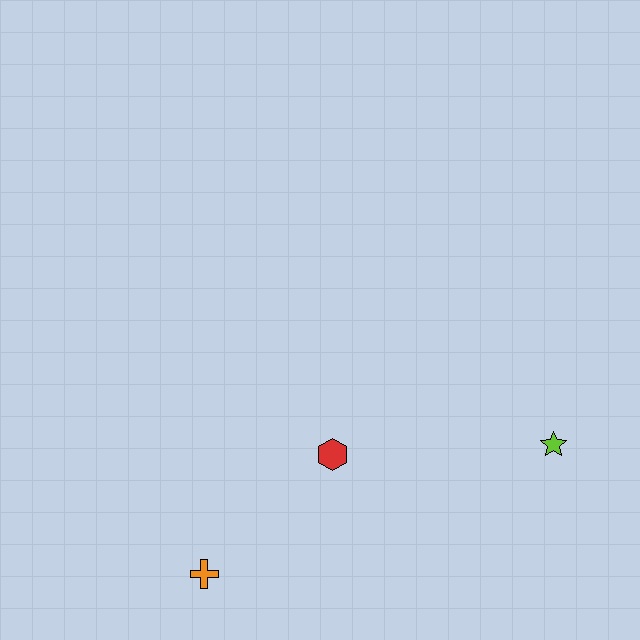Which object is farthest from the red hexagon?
The lime star is farthest from the red hexagon.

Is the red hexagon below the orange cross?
No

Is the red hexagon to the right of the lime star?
No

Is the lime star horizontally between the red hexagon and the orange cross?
No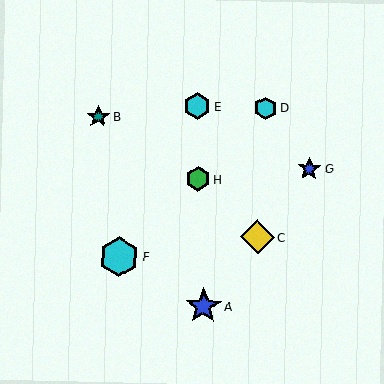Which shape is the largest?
The cyan hexagon (labeled F) is the largest.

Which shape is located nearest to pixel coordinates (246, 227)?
The yellow diamond (labeled C) at (257, 237) is nearest to that location.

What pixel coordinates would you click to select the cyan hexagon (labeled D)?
Click at (266, 108) to select the cyan hexagon D.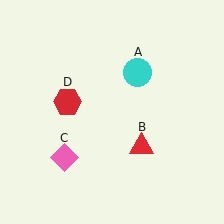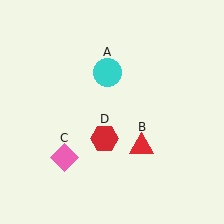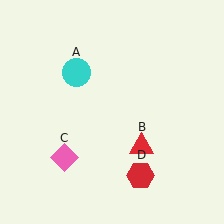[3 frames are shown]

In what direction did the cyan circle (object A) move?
The cyan circle (object A) moved left.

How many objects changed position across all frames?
2 objects changed position: cyan circle (object A), red hexagon (object D).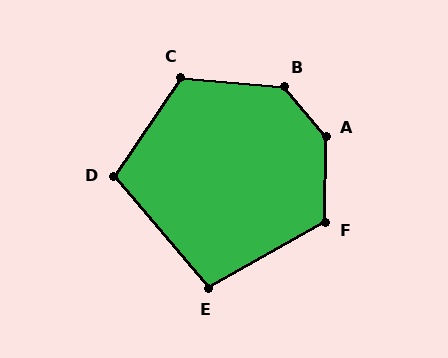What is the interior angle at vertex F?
Approximately 120 degrees (obtuse).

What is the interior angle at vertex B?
Approximately 135 degrees (obtuse).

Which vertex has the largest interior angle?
A, at approximately 140 degrees.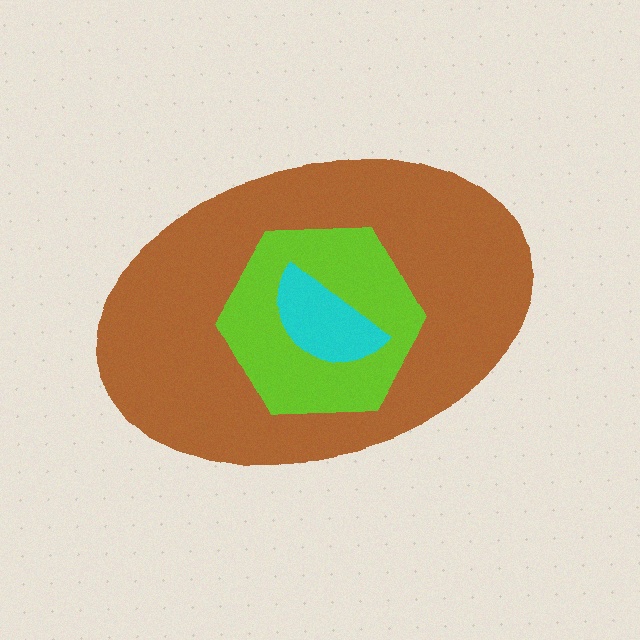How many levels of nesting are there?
3.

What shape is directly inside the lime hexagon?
The cyan semicircle.